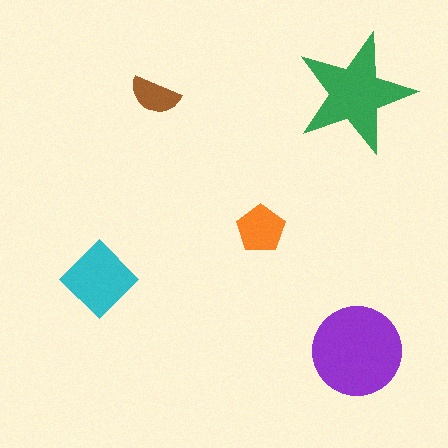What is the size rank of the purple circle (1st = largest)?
1st.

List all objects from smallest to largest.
The brown semicircle, the orange pentagon, the cyan diamond, the green star, the purple circle.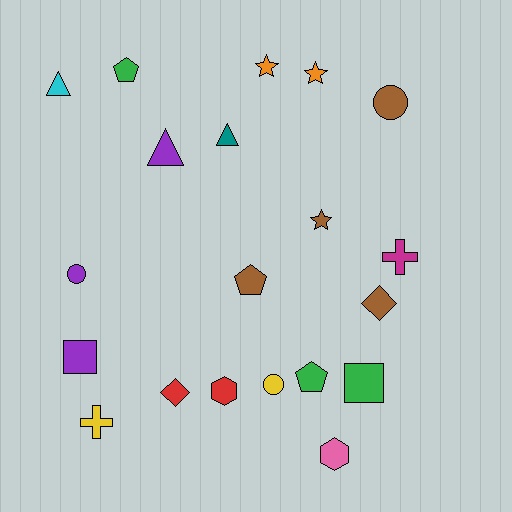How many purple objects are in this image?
There are 3 purple objects.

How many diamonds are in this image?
There are 2 diamonds.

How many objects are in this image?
There are 20 objects.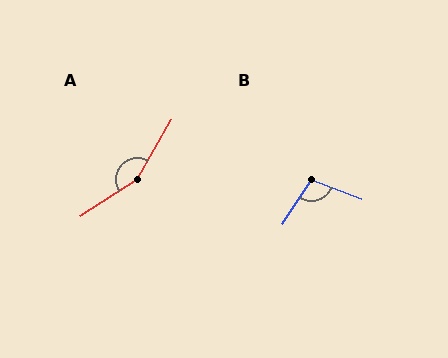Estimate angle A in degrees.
Approximately 153 degrees.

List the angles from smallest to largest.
B (102°), A (153°).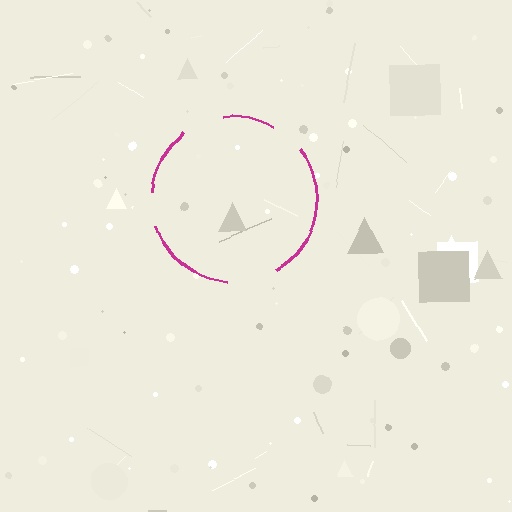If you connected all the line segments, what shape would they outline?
They would outline a circle.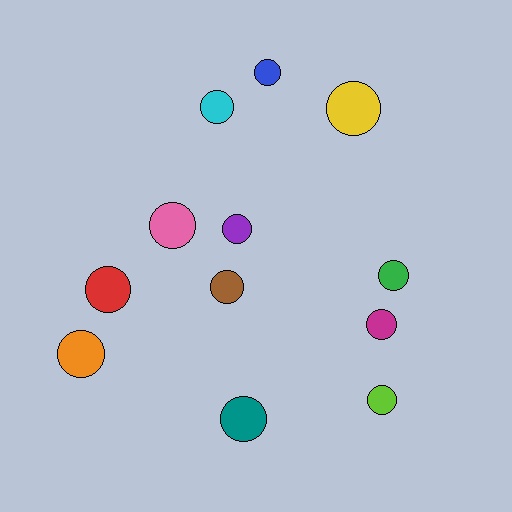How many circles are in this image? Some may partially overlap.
There are 12 circles.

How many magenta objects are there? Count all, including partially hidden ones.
There is 1 magenta object.